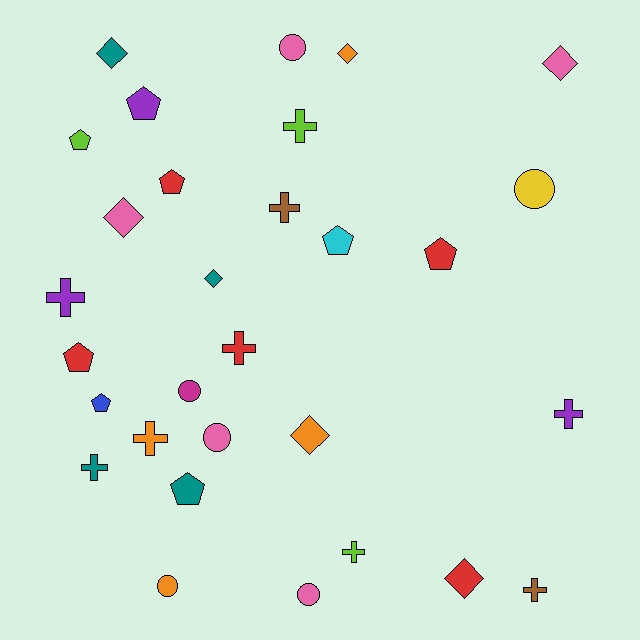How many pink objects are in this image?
There are 5 pink objects.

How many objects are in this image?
There are 30 objects.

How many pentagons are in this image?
There are 8 pentagons.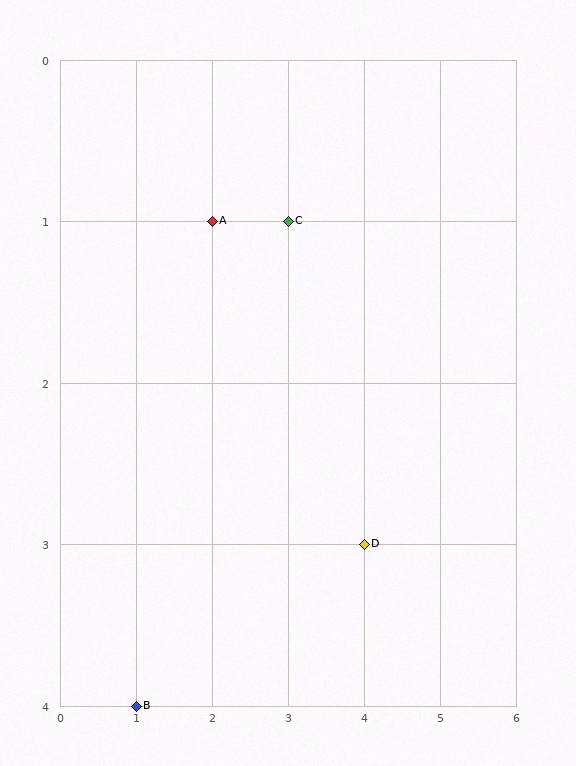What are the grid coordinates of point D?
Point D is at grid coordinates (4, 3).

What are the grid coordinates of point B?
Point B is at grid coordinates (1, 4).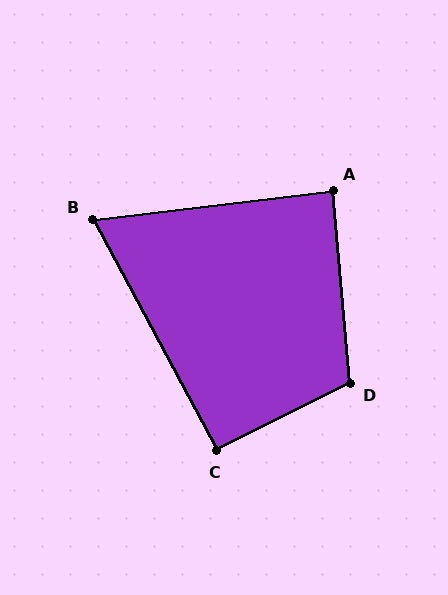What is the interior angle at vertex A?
Approximately 88 degrees (approximately right).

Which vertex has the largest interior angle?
D, at approximately 111 degrees.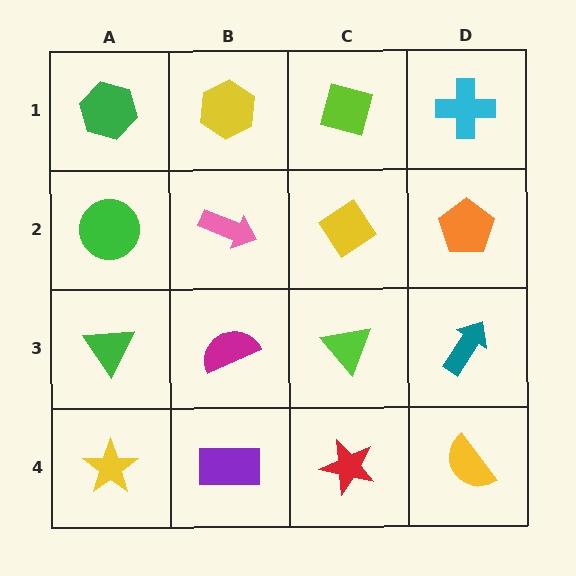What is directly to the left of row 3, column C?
A magenta semicircle.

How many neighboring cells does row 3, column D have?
3.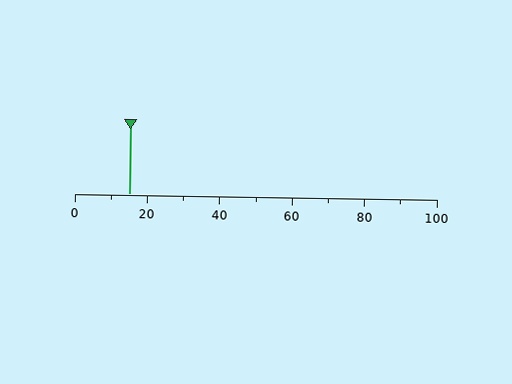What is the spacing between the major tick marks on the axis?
The major ticks are spaced 20 apart.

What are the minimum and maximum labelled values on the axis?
The axis runs from 0 to 100.